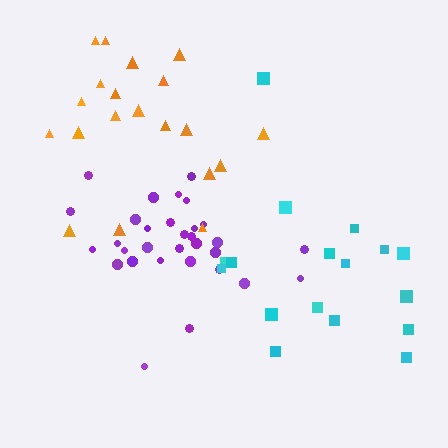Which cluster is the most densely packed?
Purple.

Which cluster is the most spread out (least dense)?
Cyan.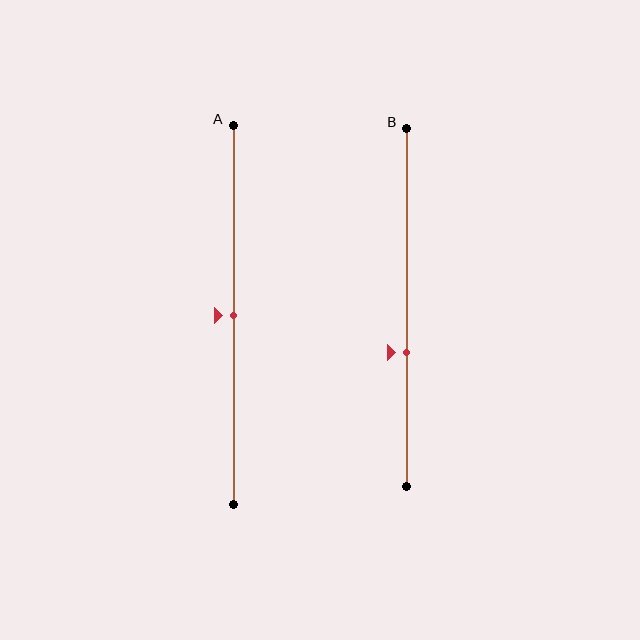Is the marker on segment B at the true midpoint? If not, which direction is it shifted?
No, the marker on segment B is shifted downward by about 13% of the segment length.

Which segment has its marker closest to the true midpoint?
Segment A has its marker closest to the true midpoint.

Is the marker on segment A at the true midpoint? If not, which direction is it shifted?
Yes, the marker on segment A is at the true midpoint.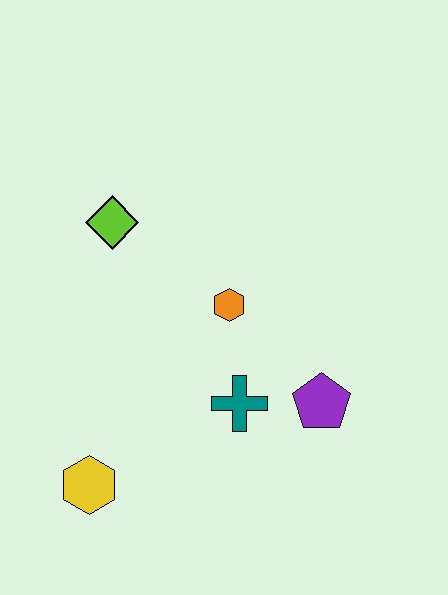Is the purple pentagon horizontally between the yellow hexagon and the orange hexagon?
No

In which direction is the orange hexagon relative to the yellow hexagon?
The orange hexagon is above the yellow hexagon.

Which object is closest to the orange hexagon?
The teal cross is closest to the orange hexagon.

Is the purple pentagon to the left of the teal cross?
No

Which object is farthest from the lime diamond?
The purple pentagon is farthest from the lime diamond.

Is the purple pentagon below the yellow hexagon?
No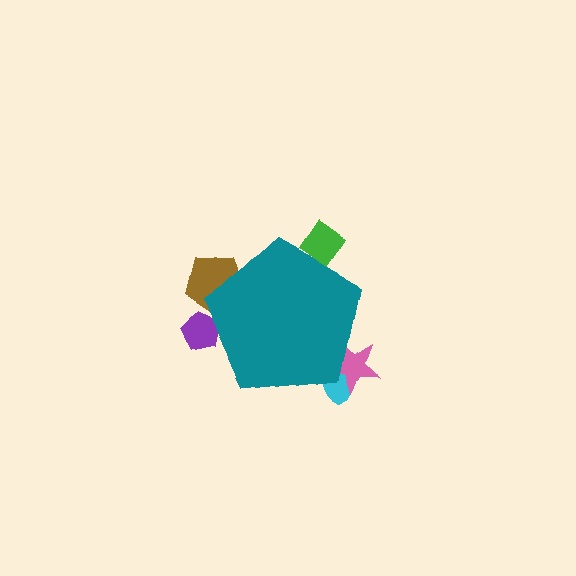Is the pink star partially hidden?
Yes, the pink star is partially hidden behind the teal pentagon.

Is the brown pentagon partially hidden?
Yes, the brown pentagon is partially hidden behind the teal pentagon.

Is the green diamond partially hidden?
Yes, the green diamond is partially hidden behind the teal pentagon.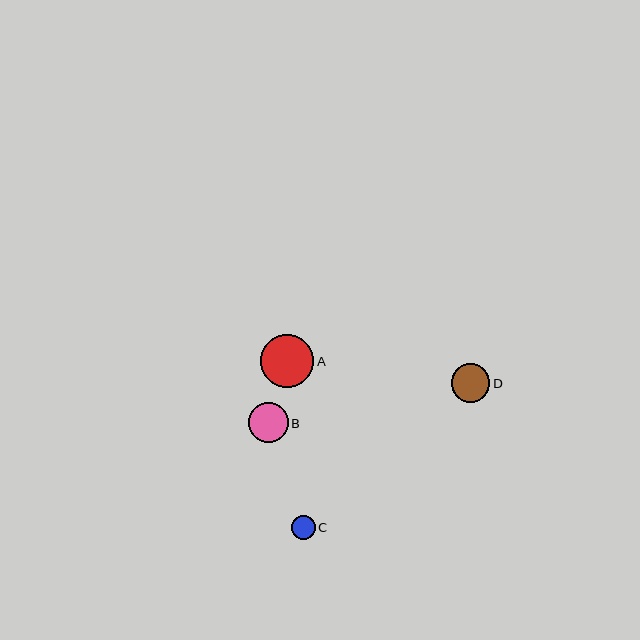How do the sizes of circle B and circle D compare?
Circle B and circle D are approximately the same size.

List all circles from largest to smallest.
From largest to smallest: A, B, D, C.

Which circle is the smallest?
Circle C is the smallest with a size of approximately 24 pixels.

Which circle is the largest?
Circle A is the largest with a size of approximately 53 pixels.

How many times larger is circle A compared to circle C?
Circle A is approximately 2.2 times the size of circle C.